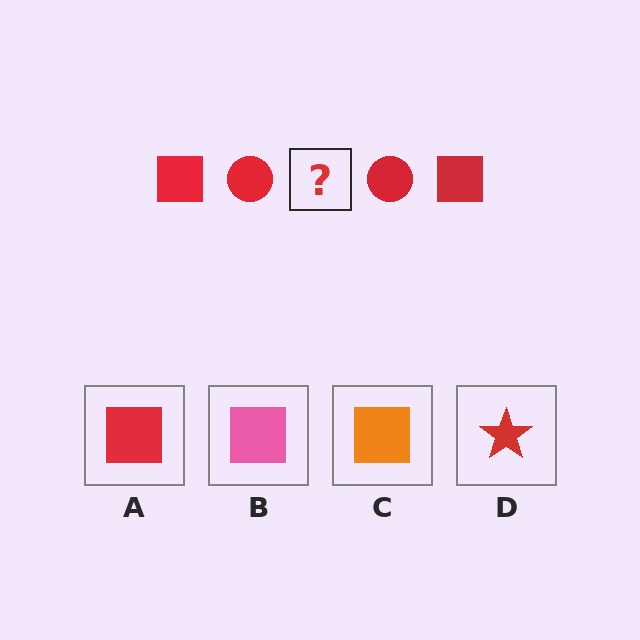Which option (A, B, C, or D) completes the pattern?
A.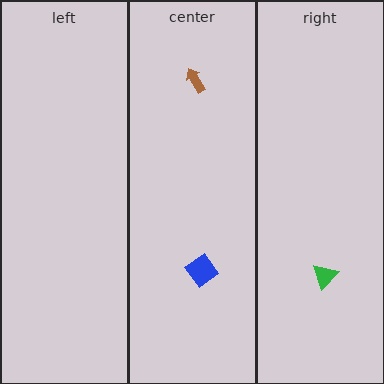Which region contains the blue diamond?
The center region.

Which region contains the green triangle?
The right region.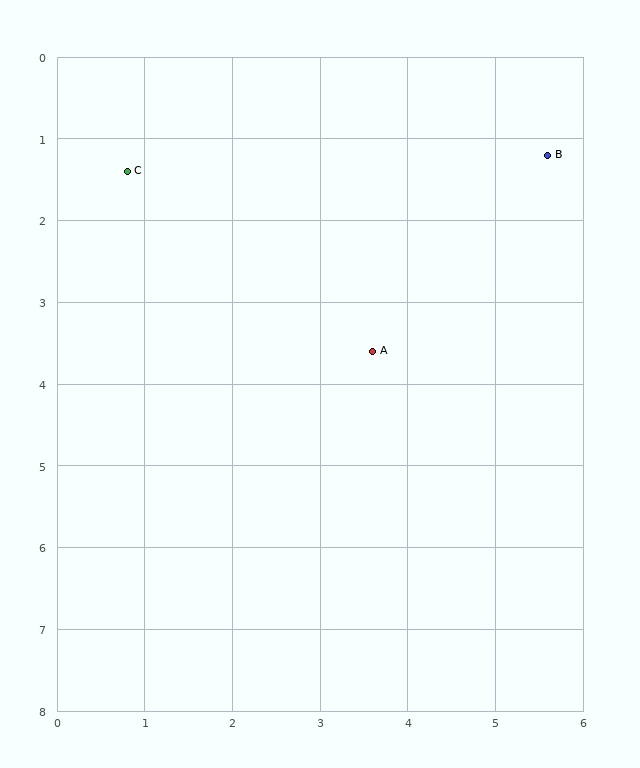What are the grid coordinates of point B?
Point B is at approximately (5.6, 1.2).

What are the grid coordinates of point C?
Point C is at approximately (0.8, 1.4).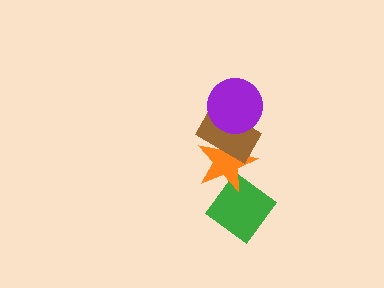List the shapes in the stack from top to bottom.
From top to bottom: the purple circle, the brown rectangle, the orange star, the green diamond.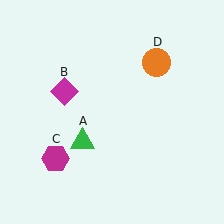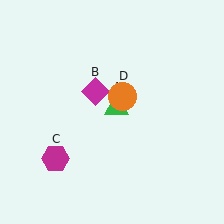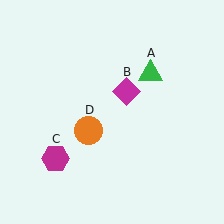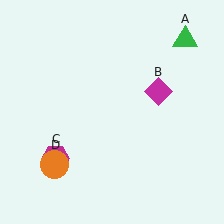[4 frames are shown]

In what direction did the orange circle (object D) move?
The orange circle (object D) moved down and to the left.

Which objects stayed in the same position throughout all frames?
Magenta hexagon (object C) remained stationary.